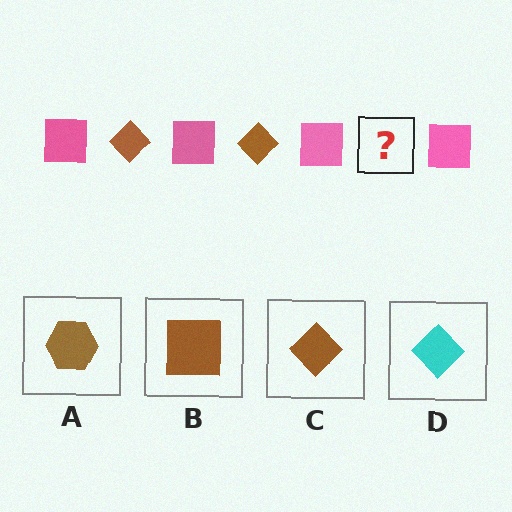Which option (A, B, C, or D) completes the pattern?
C.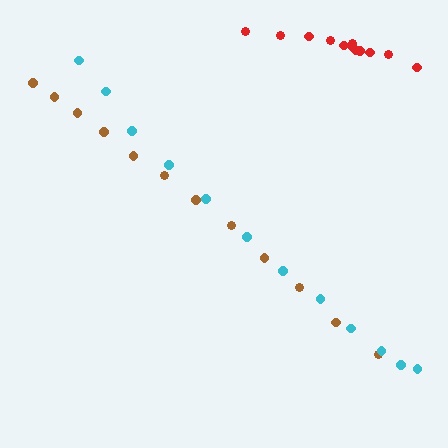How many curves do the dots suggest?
There are 3 distinct paths.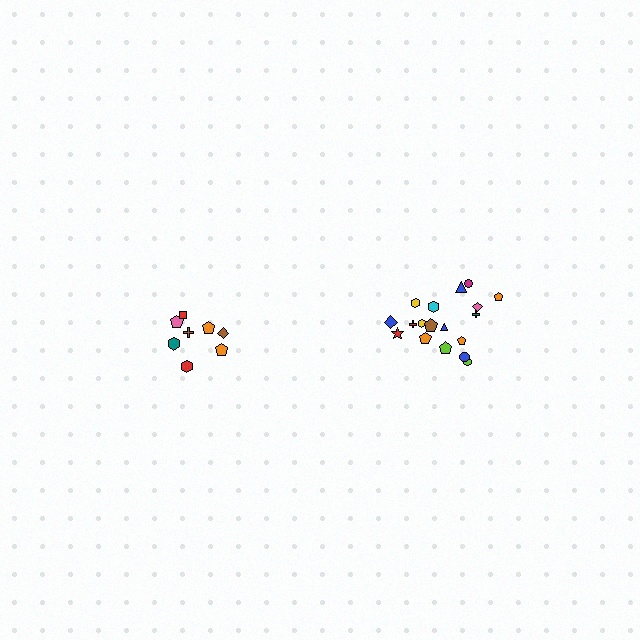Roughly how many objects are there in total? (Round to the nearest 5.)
Roughly 25 objects in total.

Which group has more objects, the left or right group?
The right group.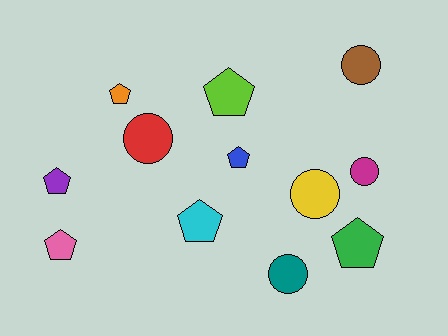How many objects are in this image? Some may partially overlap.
There are 12 objects.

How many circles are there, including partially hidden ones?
There are 5 circles.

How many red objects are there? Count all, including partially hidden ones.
There is 1 red object.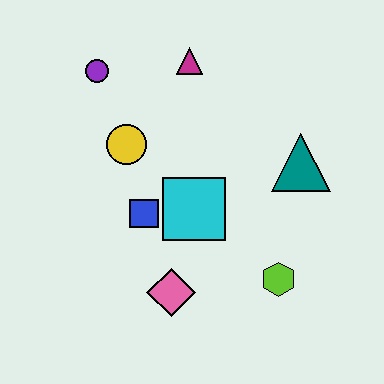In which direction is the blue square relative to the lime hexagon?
The blue square is to the left of the lime hexagon.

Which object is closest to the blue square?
The cyan square is closest to the blue square.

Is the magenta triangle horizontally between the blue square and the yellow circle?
No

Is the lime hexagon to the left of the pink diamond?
No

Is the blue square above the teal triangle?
No